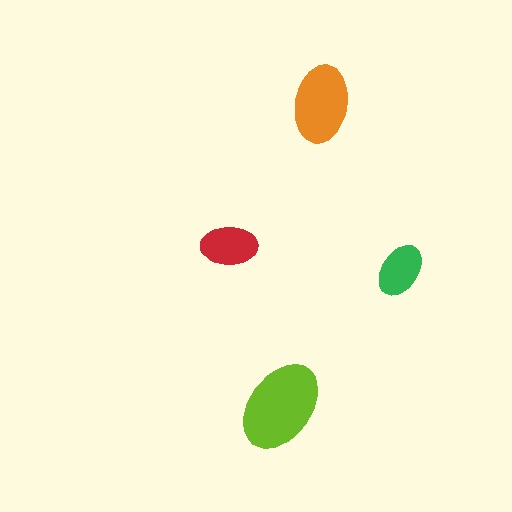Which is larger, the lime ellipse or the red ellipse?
The lime one.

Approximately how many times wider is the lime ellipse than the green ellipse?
About 1.5 times wider.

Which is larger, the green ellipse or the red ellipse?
The red one.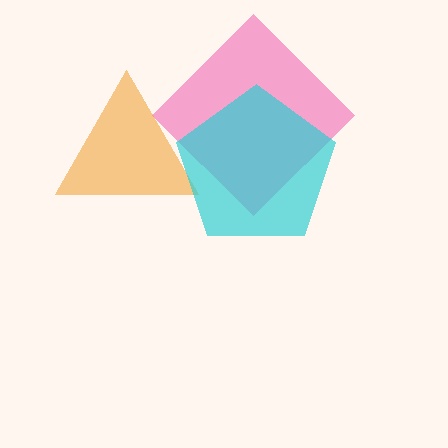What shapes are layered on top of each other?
The layered shapes are: a pink diamond, an orange triangle, a cyan pentagon.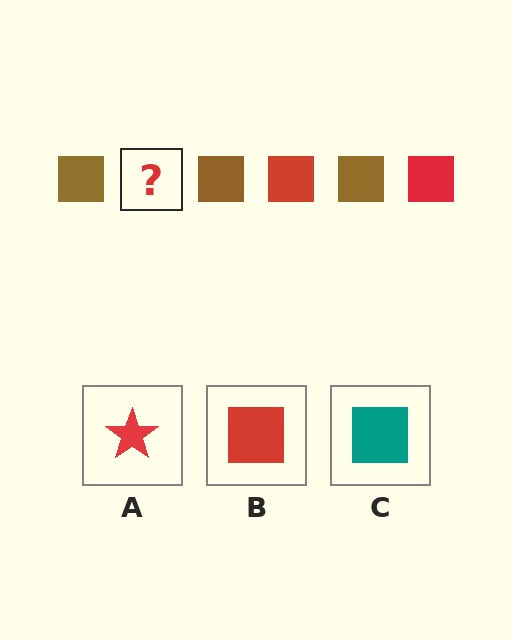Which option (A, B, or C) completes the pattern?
B.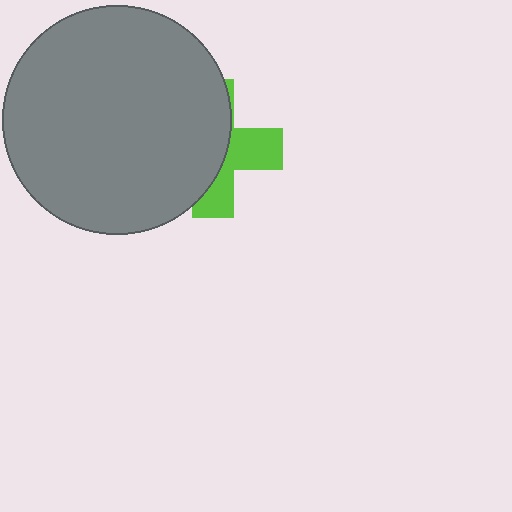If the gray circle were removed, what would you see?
You would see the complete lime cross.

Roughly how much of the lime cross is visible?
A small part of it is visible (roughly 39%).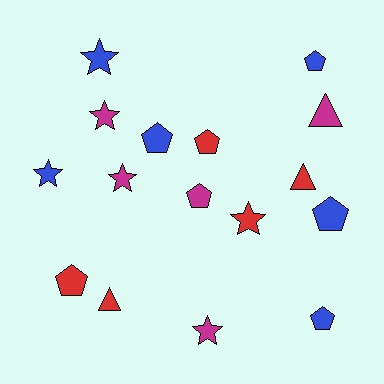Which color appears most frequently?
Blue, with 6 objects.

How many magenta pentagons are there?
There is 1 magenta pentagon.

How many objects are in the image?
There are 16 objects.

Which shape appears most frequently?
Pentagon, with 7 objects.